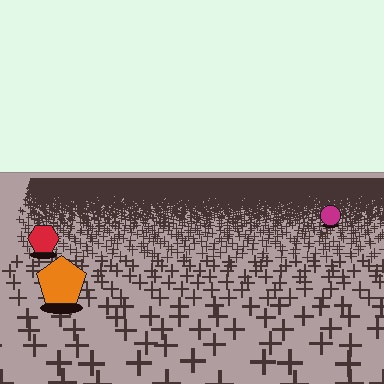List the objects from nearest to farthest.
From nearest to farthest: the orange pentagon, the red hexagon, the magenta circle.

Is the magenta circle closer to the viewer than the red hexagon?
No. The red hexagon is closer — you can tell from the texture gradient: the ground texture is coarser near it.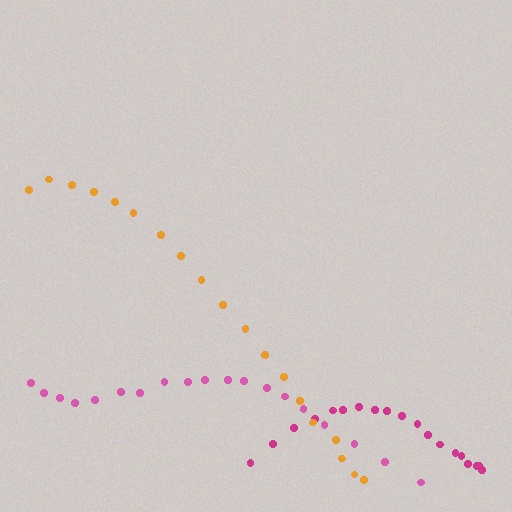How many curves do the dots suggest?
There are 3 distinct paths.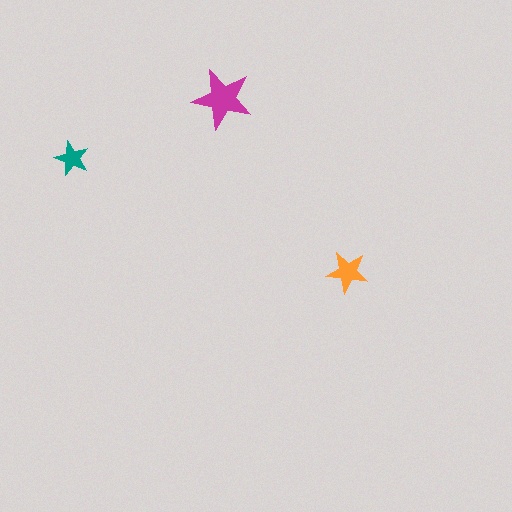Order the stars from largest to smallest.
the magenta one, the orange one, the teal one.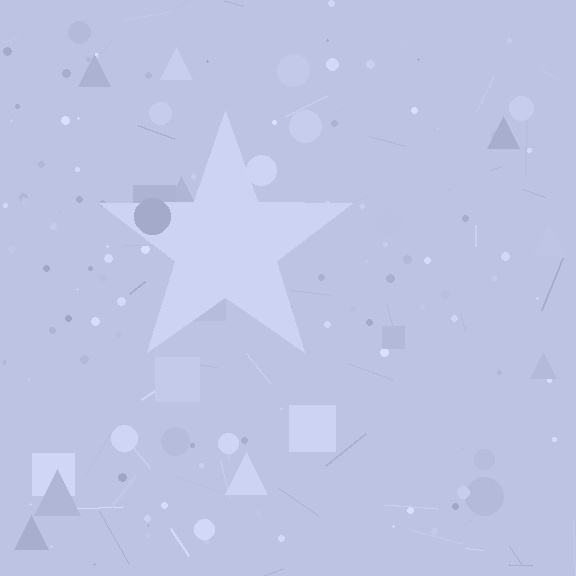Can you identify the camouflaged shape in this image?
The camouflaged shape is a star.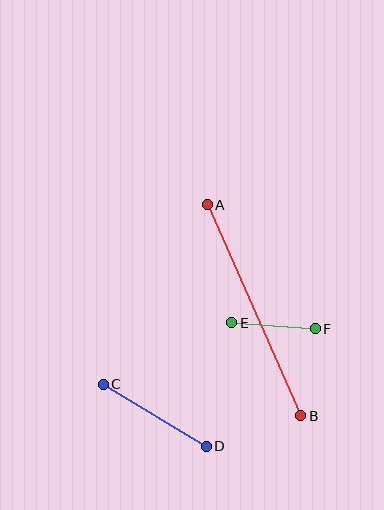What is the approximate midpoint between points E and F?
The midpoint is at approximately (273, 326) pixels.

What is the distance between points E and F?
The distance is approximately 84 pixels.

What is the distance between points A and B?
The distance is approximately 231 pixels.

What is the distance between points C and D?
The distance is approximately 120 pixels.